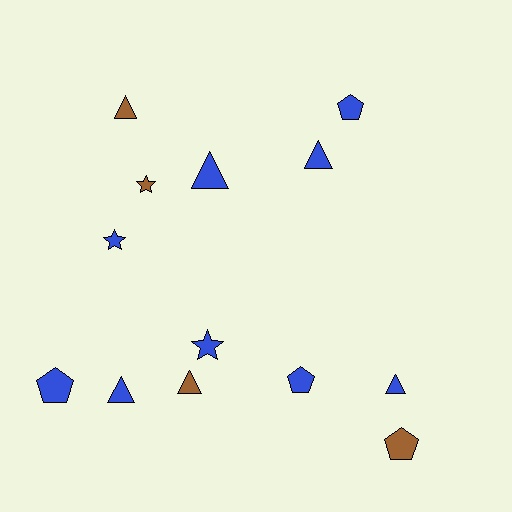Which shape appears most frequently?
Triangle, with 6 objects.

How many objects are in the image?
There are 13 objects.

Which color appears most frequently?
Blue, with 9 objects.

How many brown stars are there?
There is 1 brown star.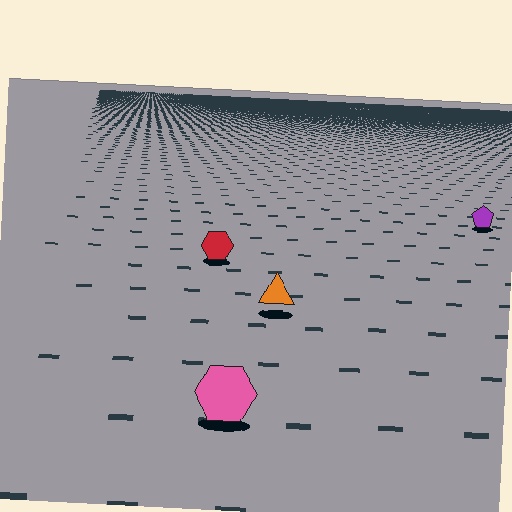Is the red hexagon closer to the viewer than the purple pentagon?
Yes. The red hexagon is closer — you can tell from the texture gradient: the ground texture is coarser near it.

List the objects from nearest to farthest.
From nearest to farthest: the pink hexagon, the orange triangle, the red hexagon, the purple pentagon.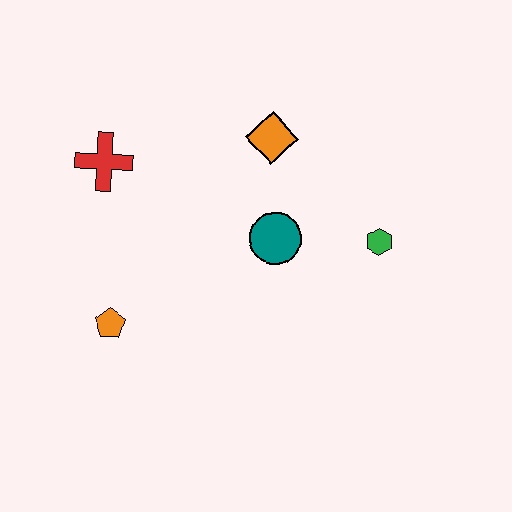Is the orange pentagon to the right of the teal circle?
No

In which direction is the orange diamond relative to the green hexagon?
The orange diamond is to the left of the green hexagon.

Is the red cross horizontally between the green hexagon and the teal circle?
No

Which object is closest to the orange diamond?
The teal circle is closest to the orange diamond.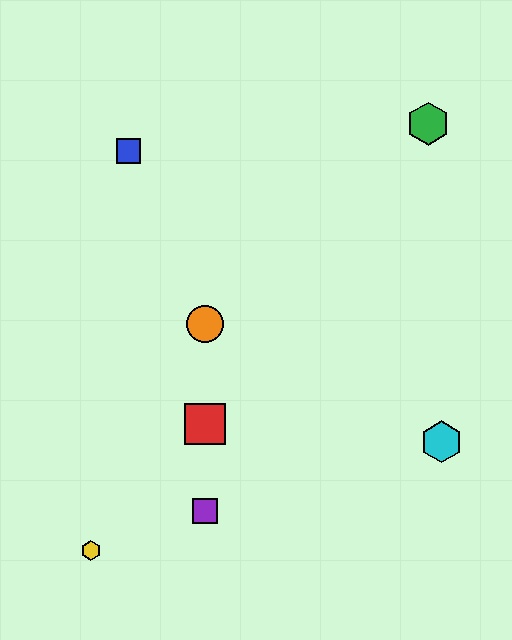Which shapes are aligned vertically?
The red square, the purple square, the orange circle are aligned vertically.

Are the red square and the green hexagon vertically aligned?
No, the red square is at x≈205 and the green hexagon is at x≈428.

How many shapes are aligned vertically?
3 shapes (the red square, the purple square, the orange circle) are aligned vertically.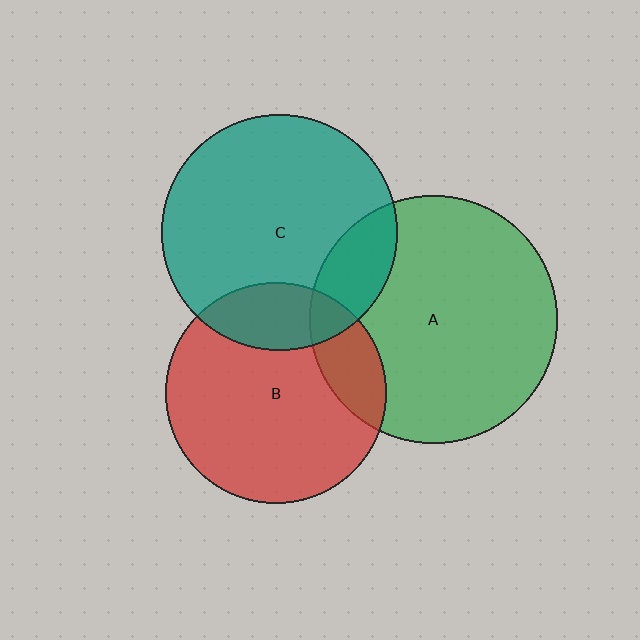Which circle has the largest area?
Circle A (green).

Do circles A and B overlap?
Yes.